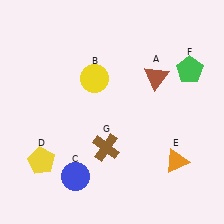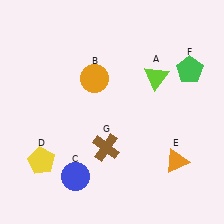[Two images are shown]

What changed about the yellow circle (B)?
In Image 1, B is yellow. In Image 2, it changed to orange.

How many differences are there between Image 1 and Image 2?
There are 2 differences between the two images.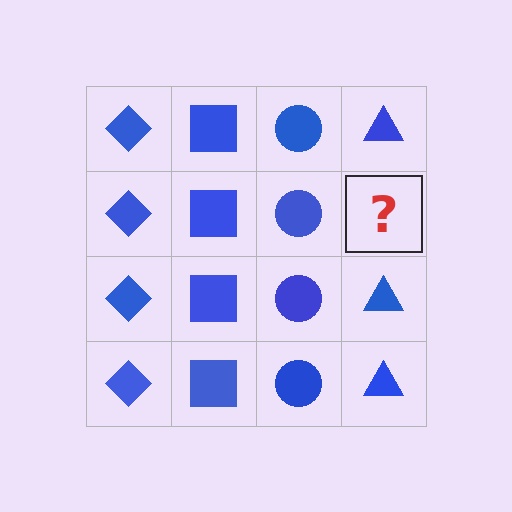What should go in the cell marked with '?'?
The missing cell should contain a blue triangle.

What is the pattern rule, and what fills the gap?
The rule is that each column has a consistent shape. The gap should be filled with a blue triangle.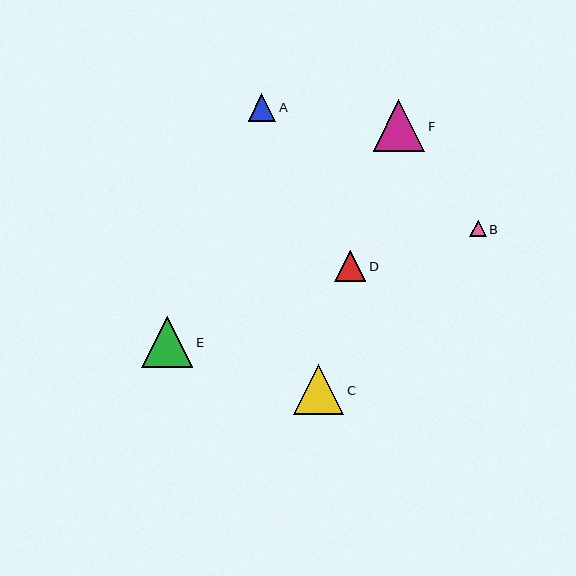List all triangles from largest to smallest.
From largest to smallest: F, E, C, D, A, B.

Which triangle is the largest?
Triangle F is the largest with a size of approximately 52 pixels.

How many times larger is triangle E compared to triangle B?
Triangle E is approximately 3.2 times the size of triangle B.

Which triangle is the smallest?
Triangle B is the smallest with a size of approximately 16 pixels.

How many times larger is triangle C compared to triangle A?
Triangle C is approximately 1.8 times the size of triangle A.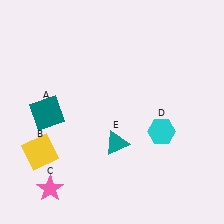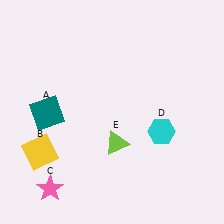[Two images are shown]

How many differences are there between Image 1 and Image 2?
There is 1 difference between the two images.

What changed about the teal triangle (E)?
In Image 1, E is teal. In Image 2, it changed to lime.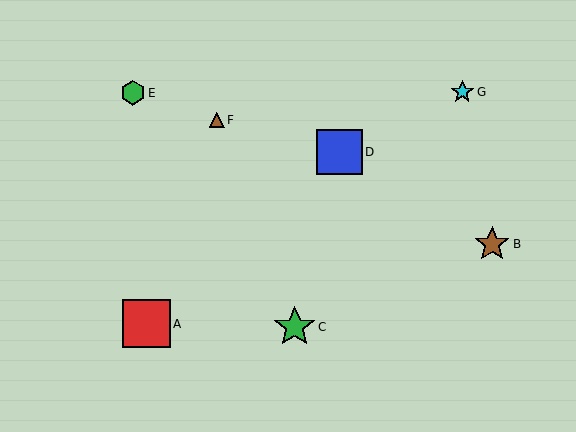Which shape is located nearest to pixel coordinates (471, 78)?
The cyan star (labeled G) at (462, 92) is nearest to that location.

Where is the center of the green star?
The center of the green star is at (295, 327).